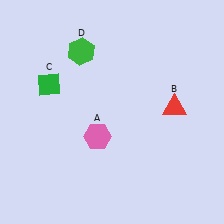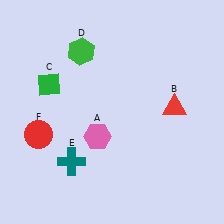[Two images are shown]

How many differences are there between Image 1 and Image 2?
There are 2 differences between the two images.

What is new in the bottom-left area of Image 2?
A red circle (F) was added in the bottom-left area of Image 2.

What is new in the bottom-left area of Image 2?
A teal cross (E) was added in the bottom-left area of Image 2.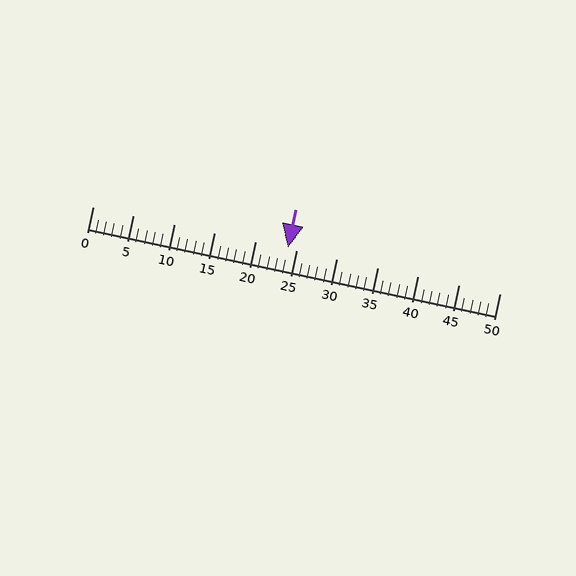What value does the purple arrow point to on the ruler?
The purple arrow points to approximately 24.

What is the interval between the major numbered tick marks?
The major tick marks are spaced 5 units apart.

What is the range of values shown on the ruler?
The ruler shows values from 0 to 50.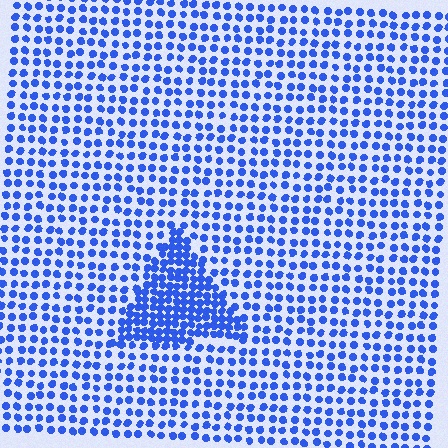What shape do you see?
I see a triangle.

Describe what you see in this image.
The image contains small blue elements arranged at two different densities. A triangle-shaped region is visible where the elements are more densely packed than the surrounding area.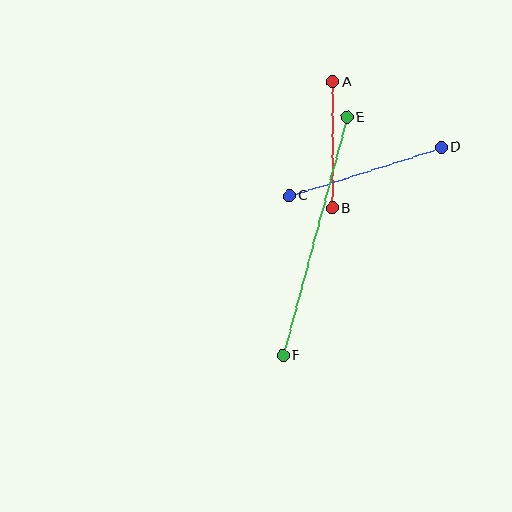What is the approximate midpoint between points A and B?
The midpoint is at approximately (333, 145) pixels.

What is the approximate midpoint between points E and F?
The midpoint is at approximately (315, 237) pixels.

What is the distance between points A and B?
The distance is approximately 126 pixels.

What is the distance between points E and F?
The distance is approximately 247 pixels.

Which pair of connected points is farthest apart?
Points E and F are farthest apart.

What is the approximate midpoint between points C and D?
The midpoint is at approximately (366, 172) pixels.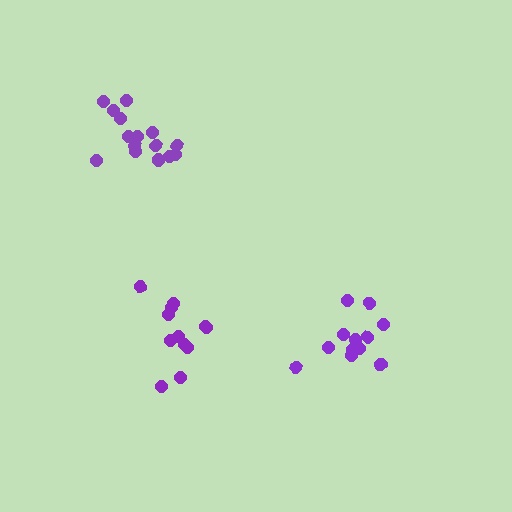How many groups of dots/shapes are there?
There are 3 groups.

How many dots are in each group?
Group 1: 15 dots, Group 2: 12 dots, Group 3: 12 dots (39 total).